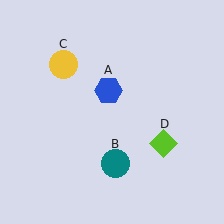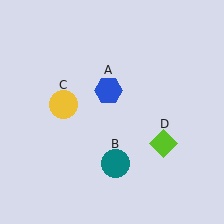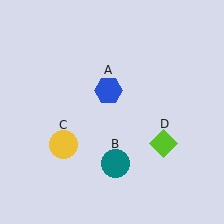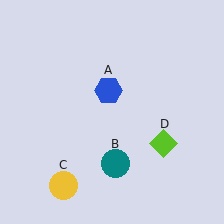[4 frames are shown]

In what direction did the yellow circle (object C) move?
The yellow circle (object C) moved down.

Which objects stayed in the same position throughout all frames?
Blue hexagon (object A) and teal circle (object B) and lime diamond (object D) remained stationary.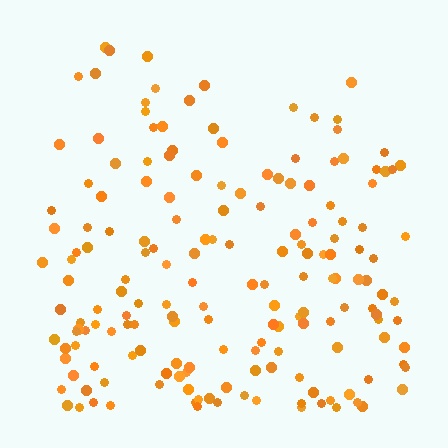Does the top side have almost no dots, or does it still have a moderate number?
Still a moderate number, just noticeably fewer than the bottom.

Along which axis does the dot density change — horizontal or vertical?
Vertical.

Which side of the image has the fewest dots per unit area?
The top.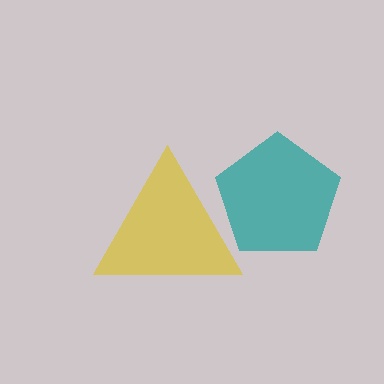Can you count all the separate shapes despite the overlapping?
Yes, there are 2 separate shapes.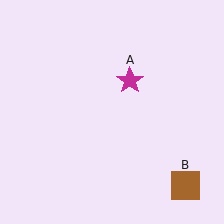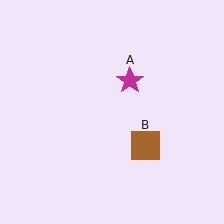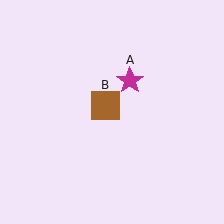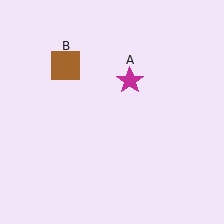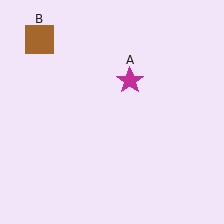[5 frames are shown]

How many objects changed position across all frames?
1 object changed position: brown square (object B).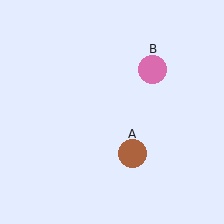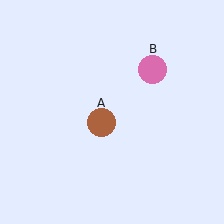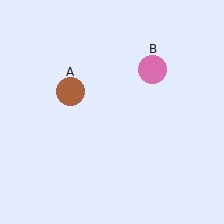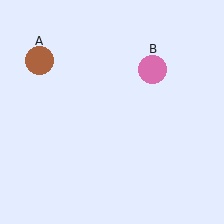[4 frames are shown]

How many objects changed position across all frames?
1 object changed position: brown circle (object A).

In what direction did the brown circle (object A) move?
The brown circle (object A) moved up and to the left.